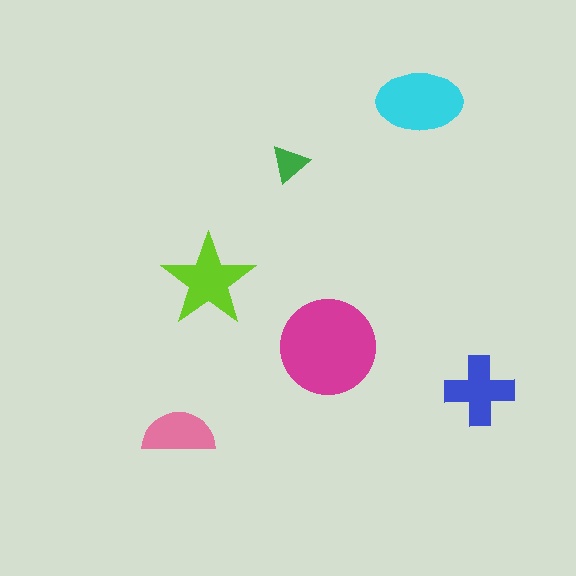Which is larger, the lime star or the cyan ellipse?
The cyan ellipse.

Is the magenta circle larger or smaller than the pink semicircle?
Larger.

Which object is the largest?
The magenta circle.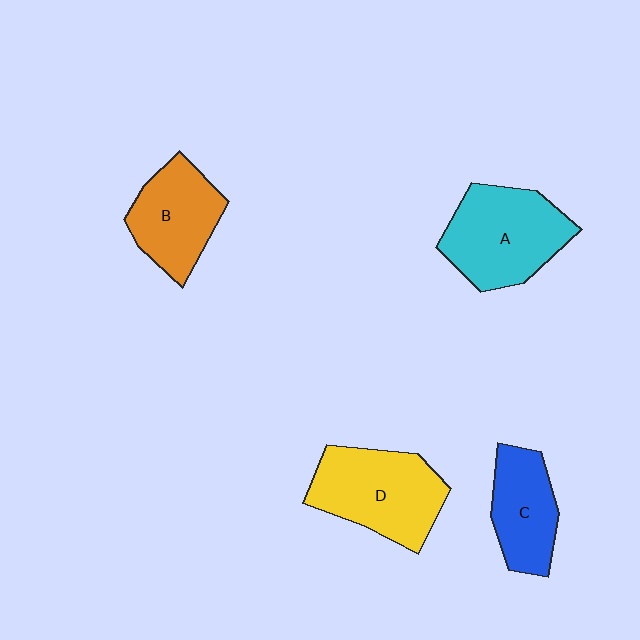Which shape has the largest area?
Shape A (cyan).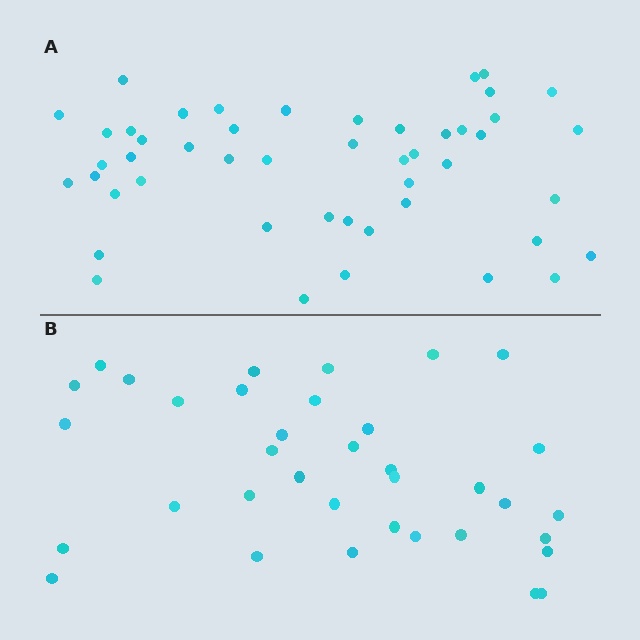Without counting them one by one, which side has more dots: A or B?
Region A (the top region) has more dots.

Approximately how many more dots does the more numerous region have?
Region A has roughly 12 or so more dots than region B.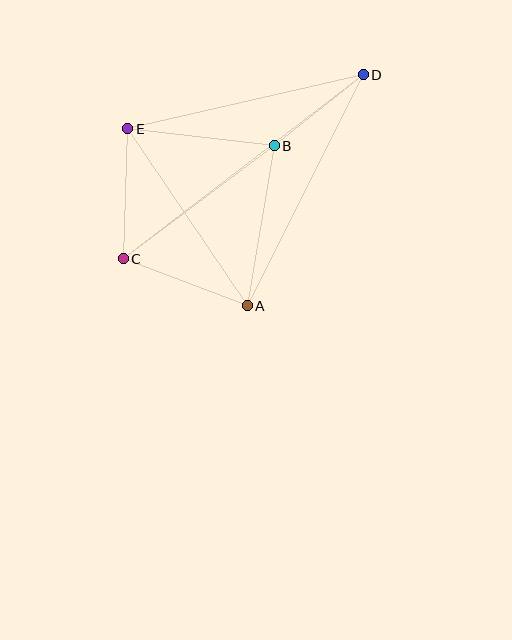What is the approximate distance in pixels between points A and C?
The distance between A and C is approximately 132 pixels.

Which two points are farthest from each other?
Points C and D are farthest from each other.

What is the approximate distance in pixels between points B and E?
The distance between B and E is approximately 147 pixels.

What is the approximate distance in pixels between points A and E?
The distance between A and E is approximately 213 pixels.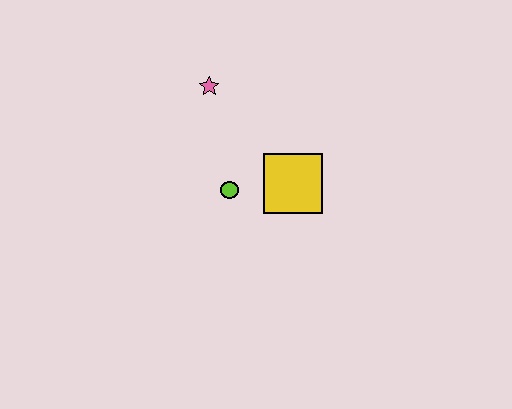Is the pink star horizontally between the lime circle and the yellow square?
No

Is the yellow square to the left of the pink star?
No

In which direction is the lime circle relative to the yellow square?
The lime circle is to the left of the yellow square.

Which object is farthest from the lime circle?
The pink star is farthest from the lime circle.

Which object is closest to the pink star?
The lime circle is closest to the pink star.